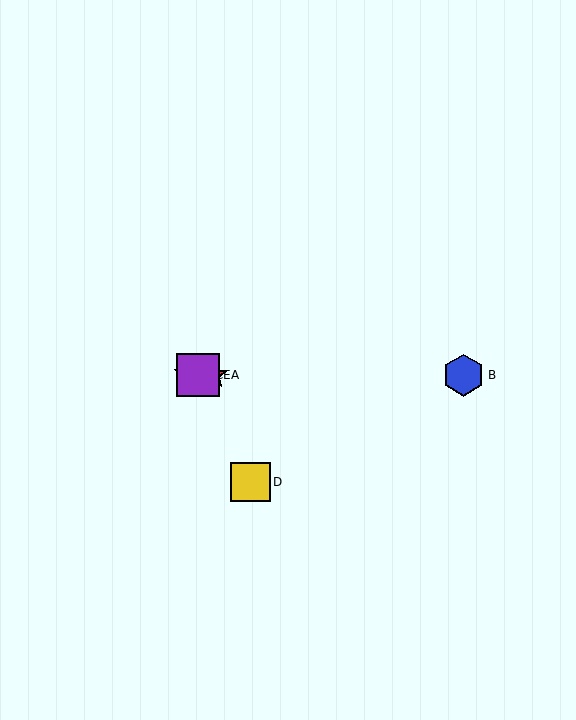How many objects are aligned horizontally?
4 objects (A, B, C, E) are aligned horizontally.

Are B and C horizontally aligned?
Yes, both are at y≈375.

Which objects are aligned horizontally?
Objects A, B, C, E are aligned horizontally.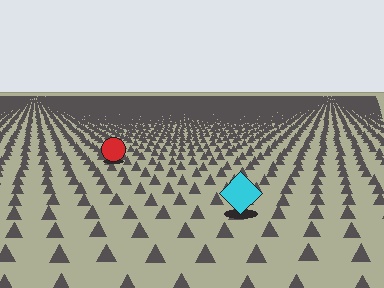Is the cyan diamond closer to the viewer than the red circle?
Yes. The cyan diamond is closer — you can tell from the texture gradient: the ground texture is coarser near it.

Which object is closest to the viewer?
The cyan diamond is closest. The texture marks near it are larger and more spread out.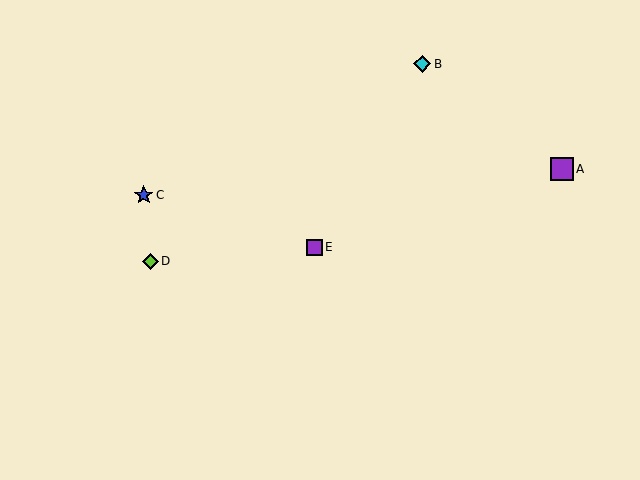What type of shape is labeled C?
Shape C is a blue star.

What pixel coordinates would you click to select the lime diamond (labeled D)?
Click at (150, 261) to select the lime diamond D.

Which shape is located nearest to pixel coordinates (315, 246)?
The purple square (labeled E) at (314, 247) is nearest to that location.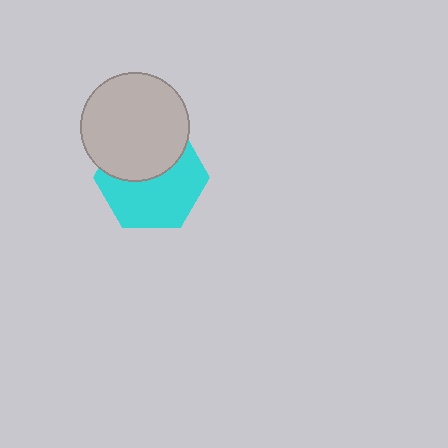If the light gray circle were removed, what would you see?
You would see the complete cyan hexagon.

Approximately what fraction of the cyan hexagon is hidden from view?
Roughly 42% of the cyan hexagon is hidden behind the light gray circle.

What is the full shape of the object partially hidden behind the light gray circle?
The partially hidden object is a cyan hexagon.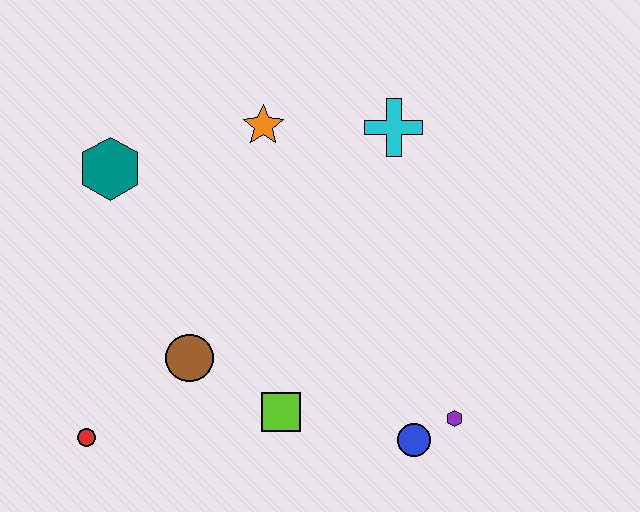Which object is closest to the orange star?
The cyan cross is closest to the orange star.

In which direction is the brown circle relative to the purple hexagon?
The brown circle is to the left of the purple hexagon.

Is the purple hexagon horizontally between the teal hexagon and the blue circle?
No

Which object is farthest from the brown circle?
The cyan cross is farthest from the brown circle.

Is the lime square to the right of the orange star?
Yes